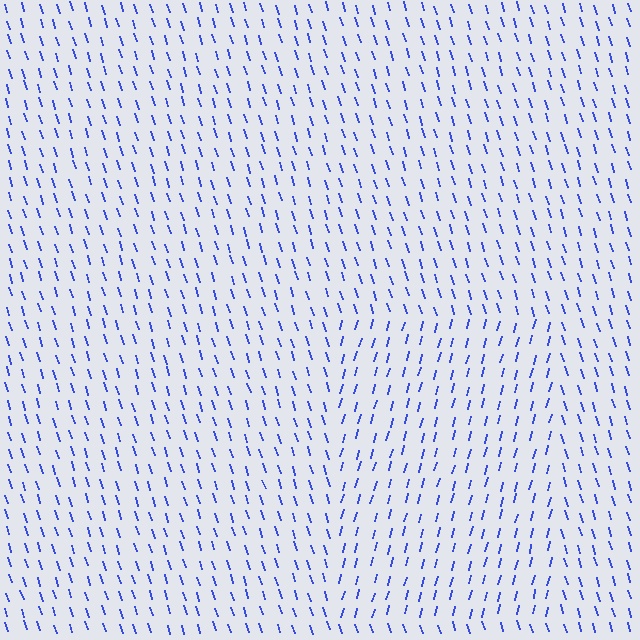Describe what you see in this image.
The image is filled with small blue line segments. A rectangle region in the image has lines oriented differently from the surrounding lines, creating a visible texture boundary.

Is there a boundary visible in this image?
Yes, there is a texture boundary formed by a change in line orientation.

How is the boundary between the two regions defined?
The boundary is defined purely by a change in line orientation (approximately 32 degrees difference). All lines are the same color and thickness.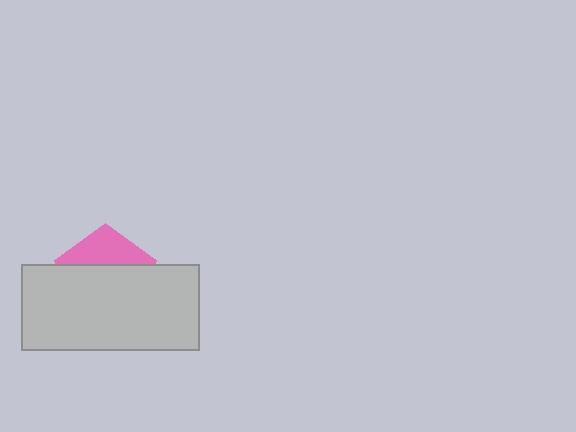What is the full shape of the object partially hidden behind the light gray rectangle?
The partially hidden object is a pink pentagon.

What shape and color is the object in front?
The object in front is a light gray rectangle.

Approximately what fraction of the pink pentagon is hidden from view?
Roughly 67% of the pink pentagon is hidden behind the light gray rectangle.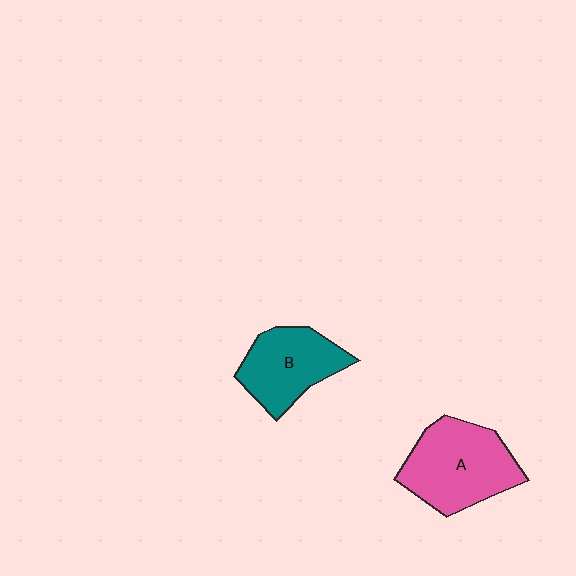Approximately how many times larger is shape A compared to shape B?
Approximately 1.3 times.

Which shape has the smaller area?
Shape B (teal).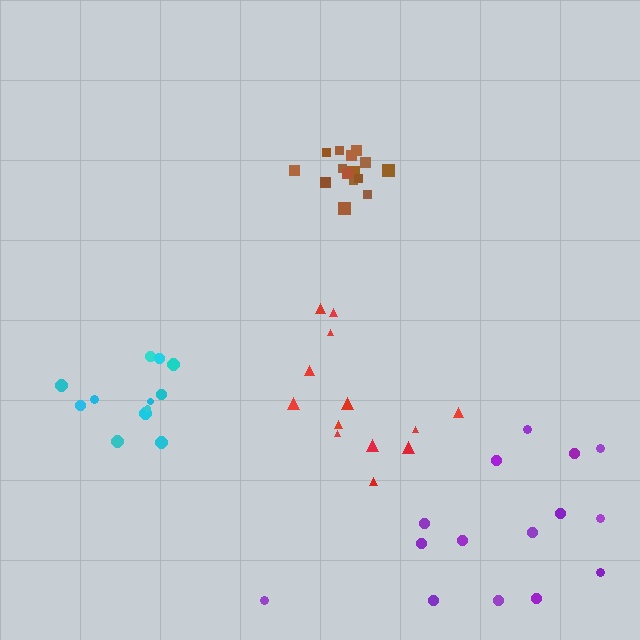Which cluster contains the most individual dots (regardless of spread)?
Purple (15).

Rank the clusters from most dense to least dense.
brown, cyan, red, purple.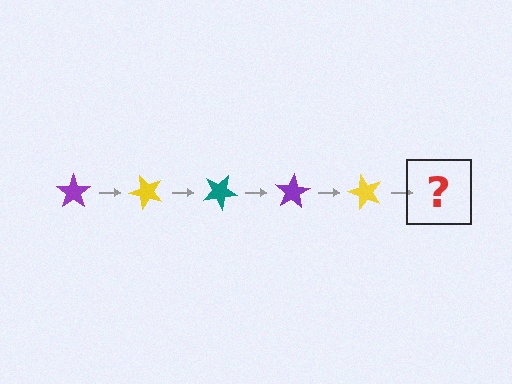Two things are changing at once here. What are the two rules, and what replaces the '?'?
The two rules are that it rotates 50 degrees each step and the color cycles through purple, yellow, and teal. The '?' should be a teal star, rotated 250 degrees from the start.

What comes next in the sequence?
The next element should be a teal star, rotated 250 degrees from the start.